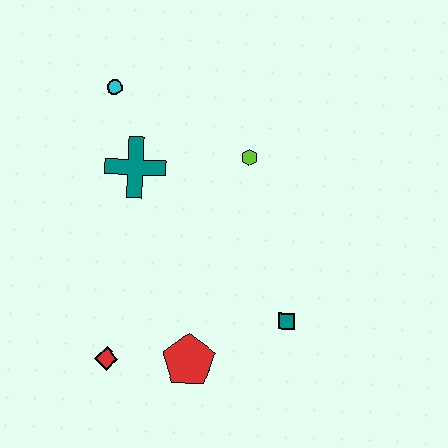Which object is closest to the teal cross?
The cyan circle is closest to the teal cross.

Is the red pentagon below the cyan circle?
Yes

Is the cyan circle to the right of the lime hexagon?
No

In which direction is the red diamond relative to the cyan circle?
The red diamond is below the cyan circle.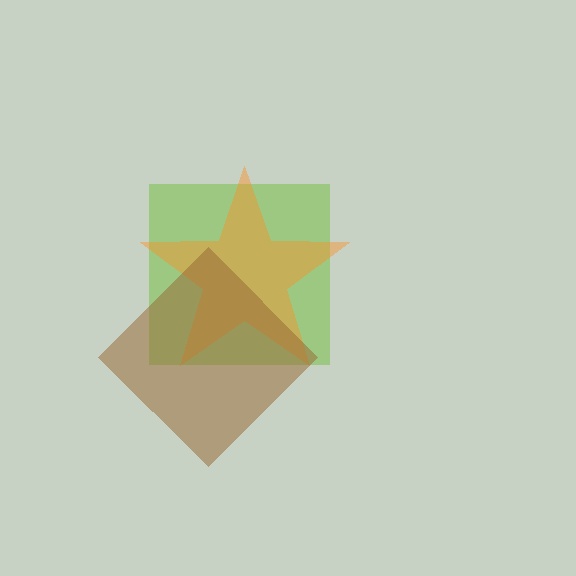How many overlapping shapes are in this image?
There are 3 overlapping shapes in the image.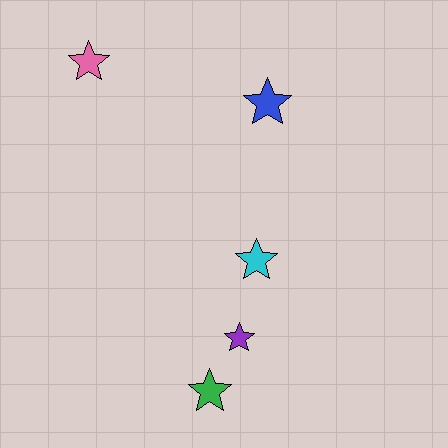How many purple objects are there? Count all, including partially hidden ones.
There is 1 purple object.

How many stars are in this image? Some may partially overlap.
There are 5 stars.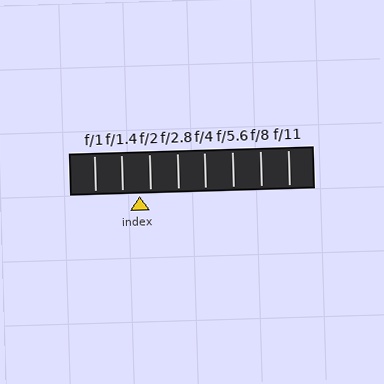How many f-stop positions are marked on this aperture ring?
There are 8 f-stop positions marked.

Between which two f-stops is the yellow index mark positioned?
The index mark is between f/1.4 and f/2.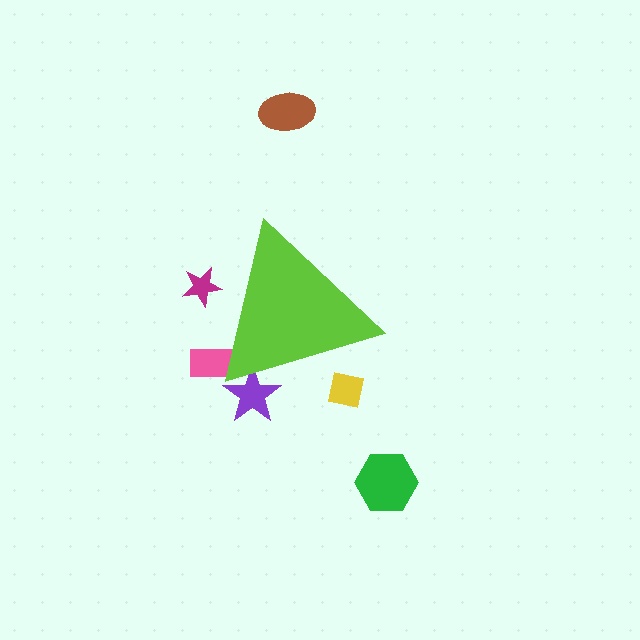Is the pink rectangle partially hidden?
Yes, the pink rectangle is partially hidden behind the lime triangle.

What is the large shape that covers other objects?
A lime triangle.